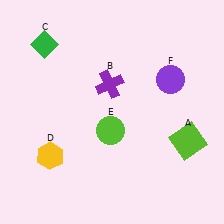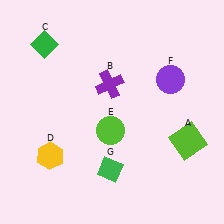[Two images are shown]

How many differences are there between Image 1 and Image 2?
There is 1 difference between the two images.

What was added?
A green diamond (G) was added in Image 2.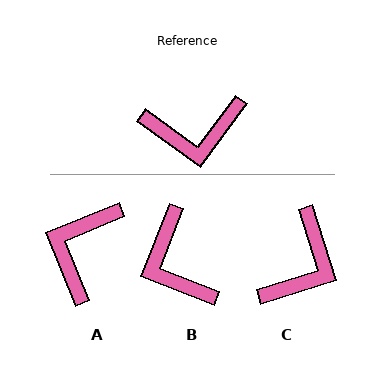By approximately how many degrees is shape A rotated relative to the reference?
Approximately 122 degrees clockwise.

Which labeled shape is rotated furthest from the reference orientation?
A, about 122 degrees away.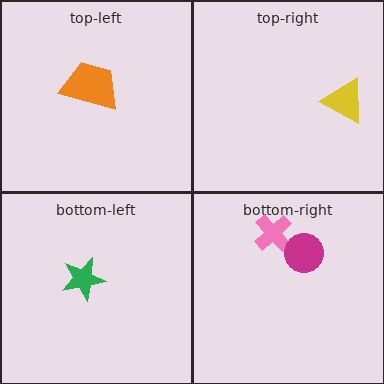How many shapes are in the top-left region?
1.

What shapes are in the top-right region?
The yellow triangle.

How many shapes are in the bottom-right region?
2.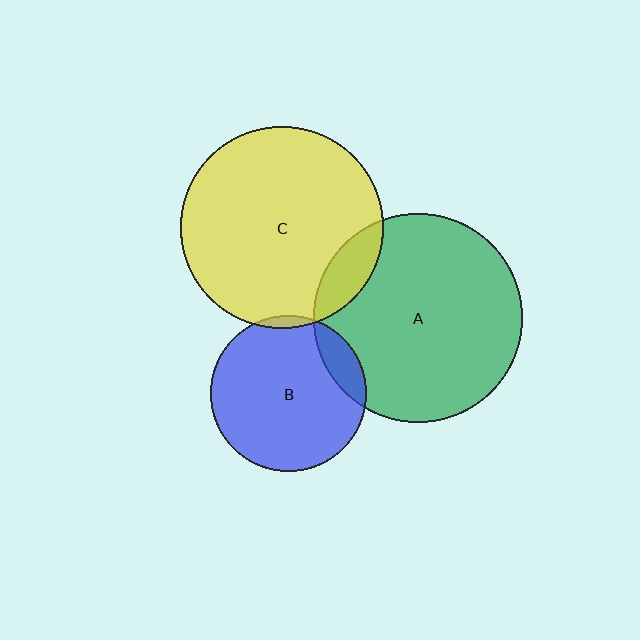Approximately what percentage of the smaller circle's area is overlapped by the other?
Approximately 5%.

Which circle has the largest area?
Circle A (green).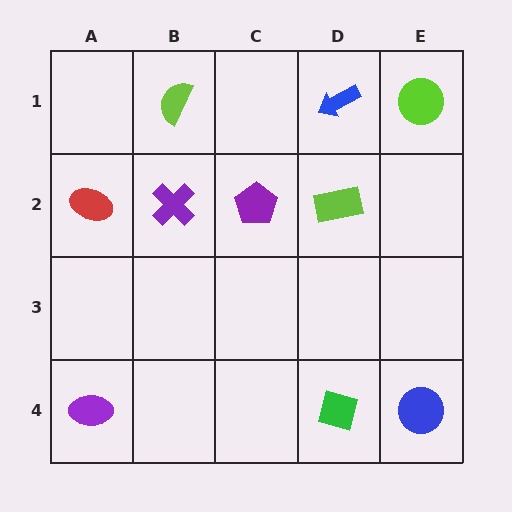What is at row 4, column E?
A blue circle.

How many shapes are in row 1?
3 shapes.